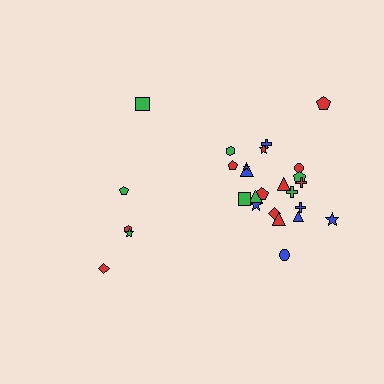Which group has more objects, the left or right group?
The right group.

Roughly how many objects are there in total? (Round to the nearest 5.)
Roughly 25 objects in total.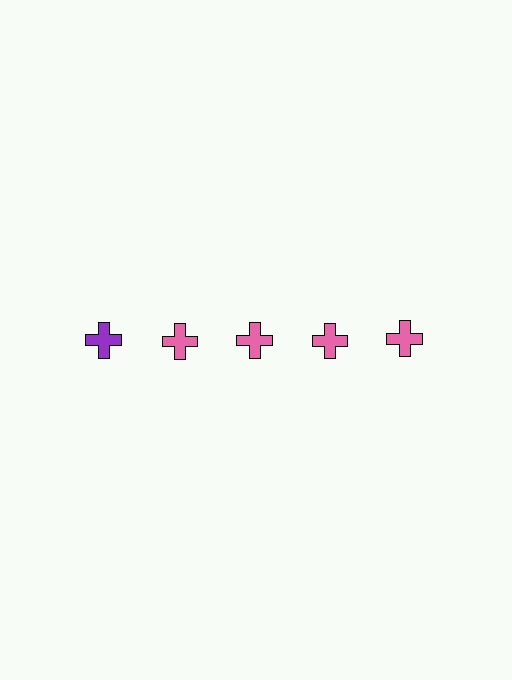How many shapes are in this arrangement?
There are 5 shapes arranged in a grid pattern.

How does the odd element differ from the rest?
It has a different color: purple instead of pink.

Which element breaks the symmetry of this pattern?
The purple cross in the top row, leftmost column breaks the symmetry. All other shapes are pink crosses.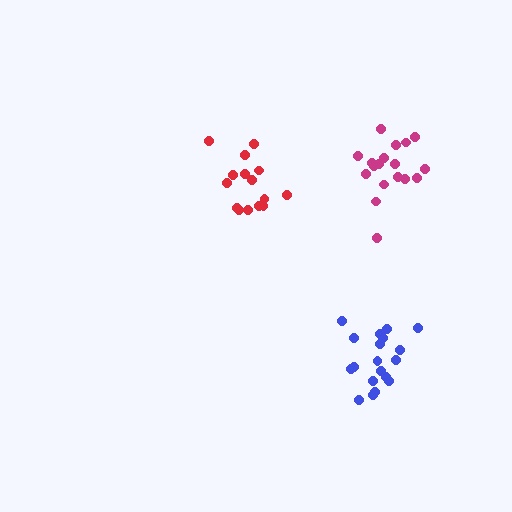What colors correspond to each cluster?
The clusters are colored: red, blue, magenta.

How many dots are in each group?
Group 1: 15 dots, Group 2: 19 dots, Group 3: 19 dots (53 total).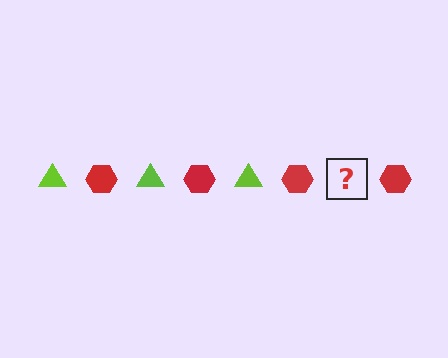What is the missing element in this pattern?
The missing element is a lime triangle.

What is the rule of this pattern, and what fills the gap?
The rule is that the pattern alternates between lime triangle and red hexagon. The gap should be filled with a lime triangle.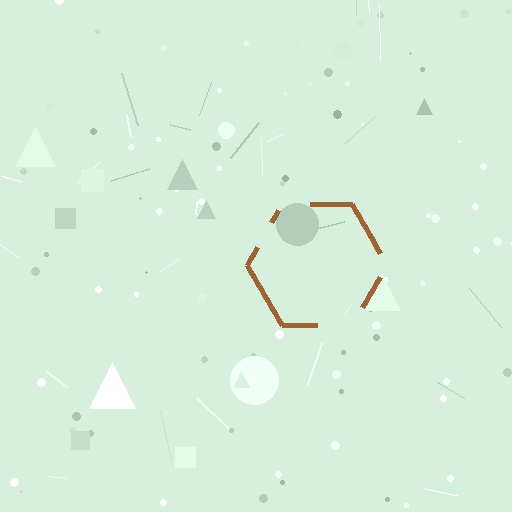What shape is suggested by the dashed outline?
The dashed outline suggests a hexagon.